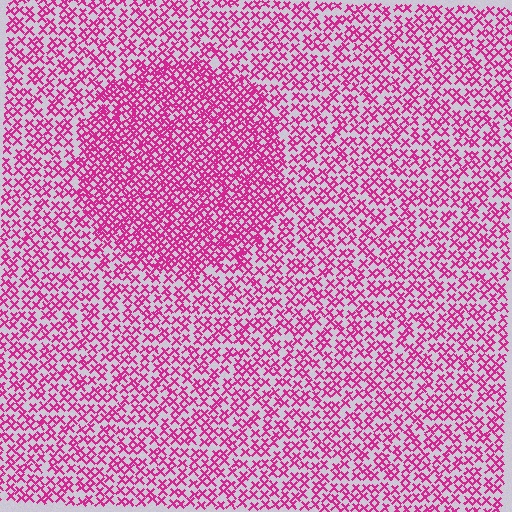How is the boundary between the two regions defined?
The boundary is defined by a change in element density (approximately 1.8x ratio). All elements are the same color, size, and shape.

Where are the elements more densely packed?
The elements are more densely packed inside the circle boundary.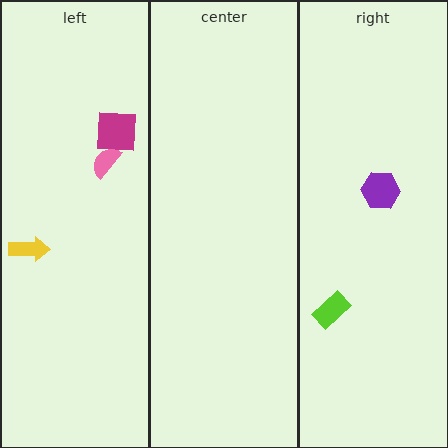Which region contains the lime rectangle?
The right region.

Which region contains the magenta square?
The left region.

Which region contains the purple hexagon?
The right region.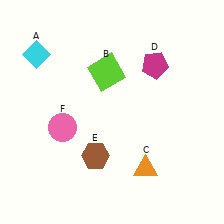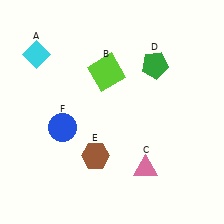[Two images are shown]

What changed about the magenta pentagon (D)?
In Image 1, D is magenta. In Image 2, it changed to green.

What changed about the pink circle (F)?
In Image 1, F is pink. In Image 2, it changed to blue.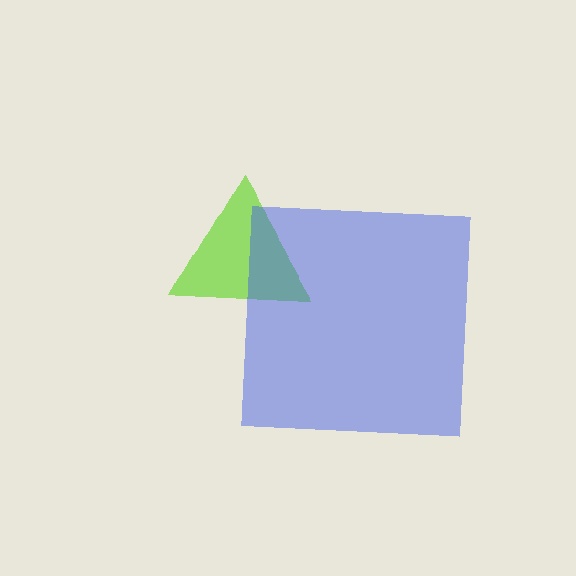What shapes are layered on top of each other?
The layered shapes are: a lime triangle, a blue square.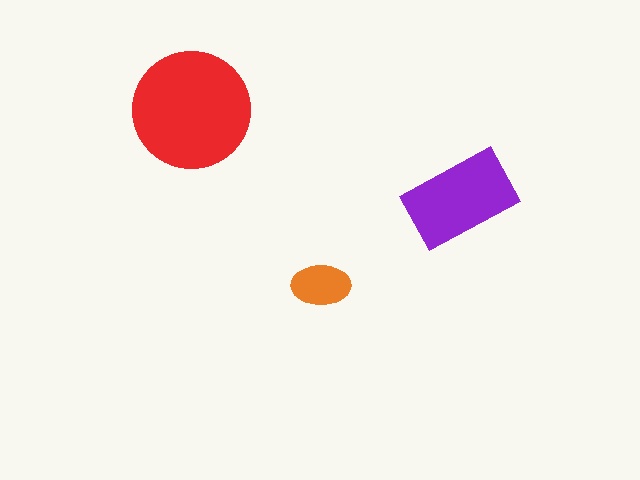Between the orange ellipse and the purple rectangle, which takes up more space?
The purple rectangle.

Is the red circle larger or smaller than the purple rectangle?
Larger.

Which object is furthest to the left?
The red circle is leftmost.